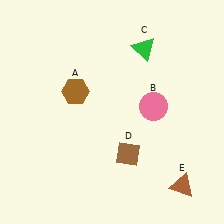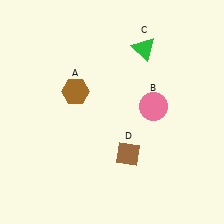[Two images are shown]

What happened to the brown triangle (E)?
The brown triangle (E) was removed in Image 2. It was in the bottom-right area of Image 1.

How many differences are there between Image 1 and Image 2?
There is 1 difference between the two images.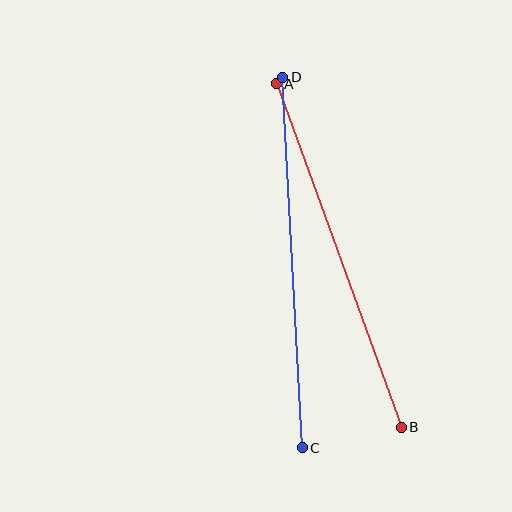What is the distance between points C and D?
The distance is approximately 371 pixels.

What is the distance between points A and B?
The distance is approximately 365 pixels.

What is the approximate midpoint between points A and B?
The midpoint is at approximately (339, 255) pixels.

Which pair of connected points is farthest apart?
Points C and D are farthest apart.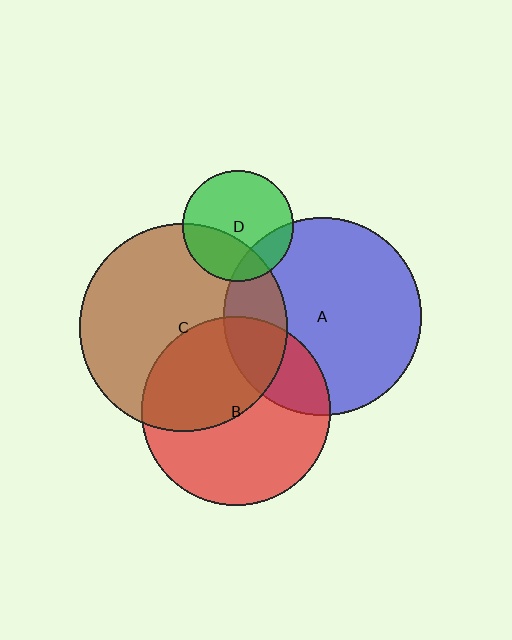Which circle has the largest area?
Circle C (brown).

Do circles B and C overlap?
Yes.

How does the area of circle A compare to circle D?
Approximately 3.2 times.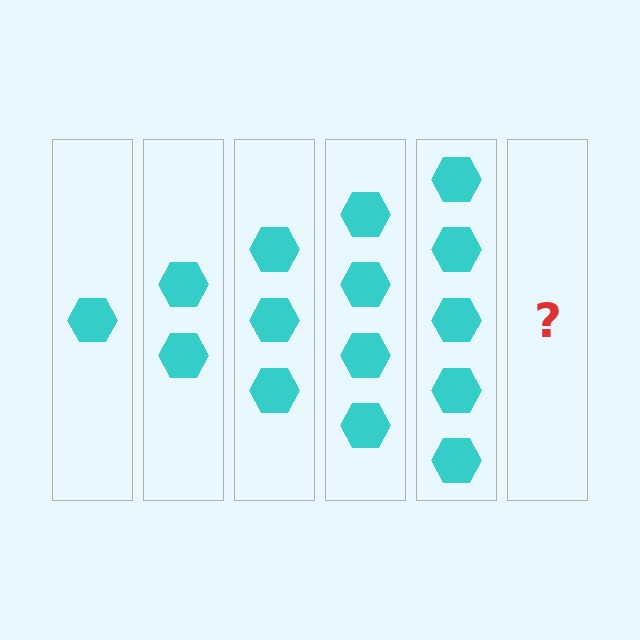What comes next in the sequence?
The next element should be 6 hexagons.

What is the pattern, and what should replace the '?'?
The pattern is that each step adds one more hexagon. The '?' should be 6 hexagons.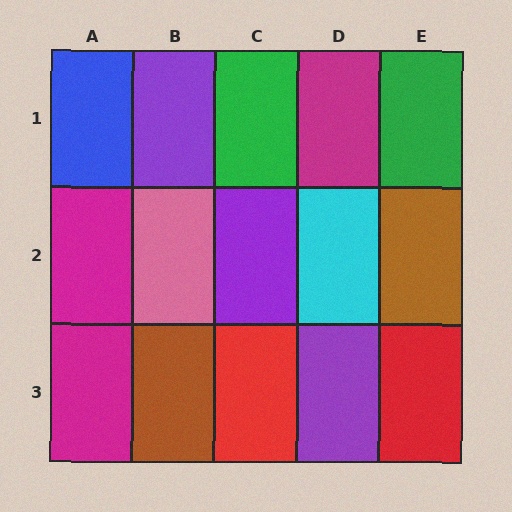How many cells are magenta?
3 cells are magenta.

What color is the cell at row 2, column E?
Brown.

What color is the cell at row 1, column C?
Green.